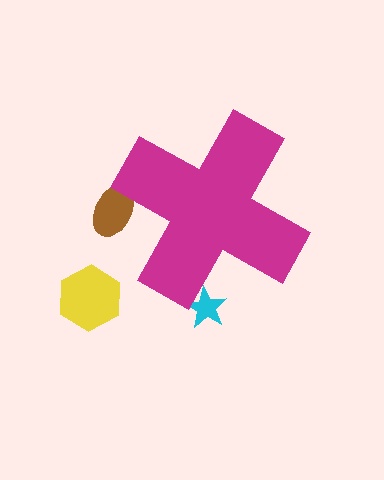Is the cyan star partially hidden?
Yes, the cyan star is partially hidden behind the magenta cross.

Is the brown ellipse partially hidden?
Yes, the brown ellipse is partially hidden behind the magenta cross.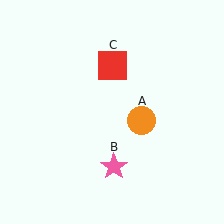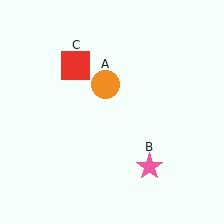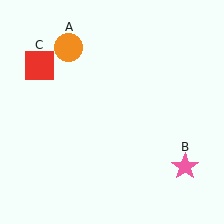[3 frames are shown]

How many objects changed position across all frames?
3 objects changed position: orange circle (object A), pink star (object B), red square (object C).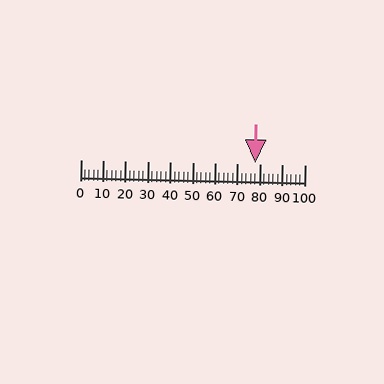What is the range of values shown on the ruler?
The ruler shows values from 0 to 100.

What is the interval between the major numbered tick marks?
The major tick marks are spaced 10 units apart.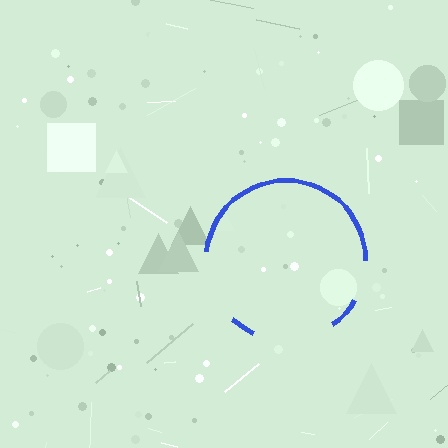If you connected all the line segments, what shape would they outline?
They would outline a circle.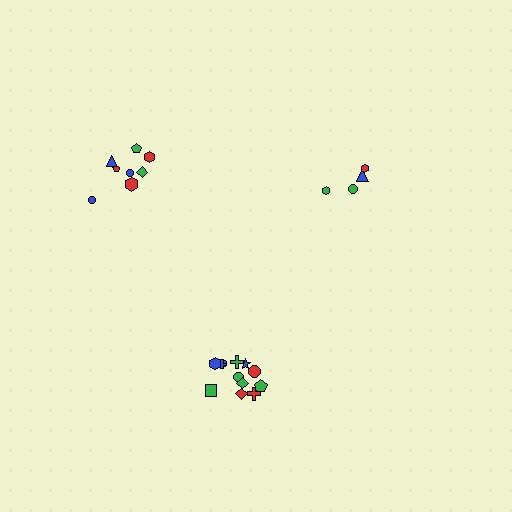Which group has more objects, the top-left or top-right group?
The top-left group.